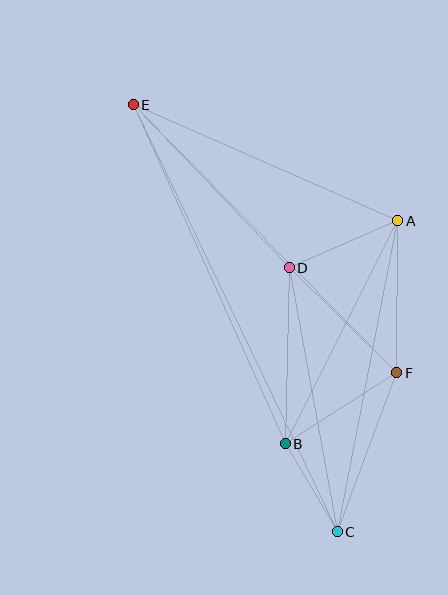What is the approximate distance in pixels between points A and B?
The distance between A and B is approximately 250 pixels.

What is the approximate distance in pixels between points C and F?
The distance between C and F is approximately 170 pixels.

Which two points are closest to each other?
Points B and C are closest to each other.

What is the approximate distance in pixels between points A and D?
The distance between A and D is approximately 118 pixels.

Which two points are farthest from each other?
Points C and E are farthest from each other.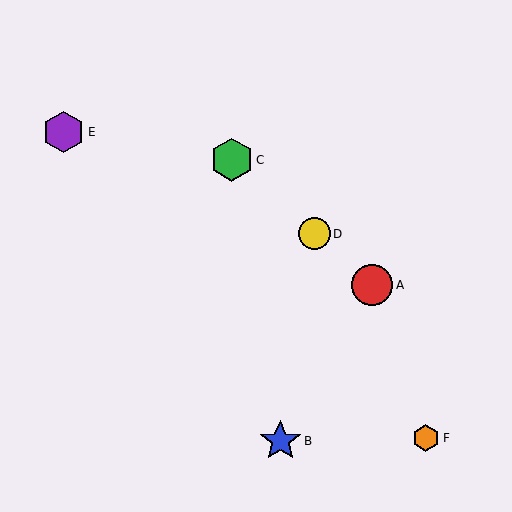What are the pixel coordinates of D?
Object D is at (314, 234).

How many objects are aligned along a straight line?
3 objects (A, C, D) are aligned along a straight line.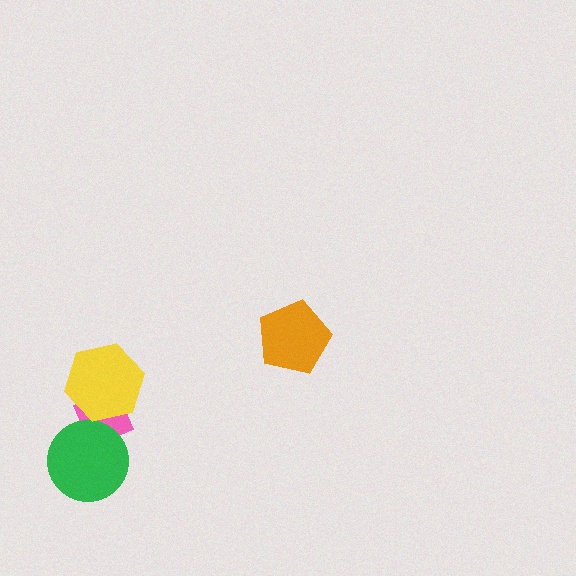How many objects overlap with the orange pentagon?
0 objects overlap with the orange pentagon.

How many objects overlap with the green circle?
1 object overlaps with the green circle.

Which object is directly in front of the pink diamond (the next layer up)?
The green circle is directly in front of the pink diamond.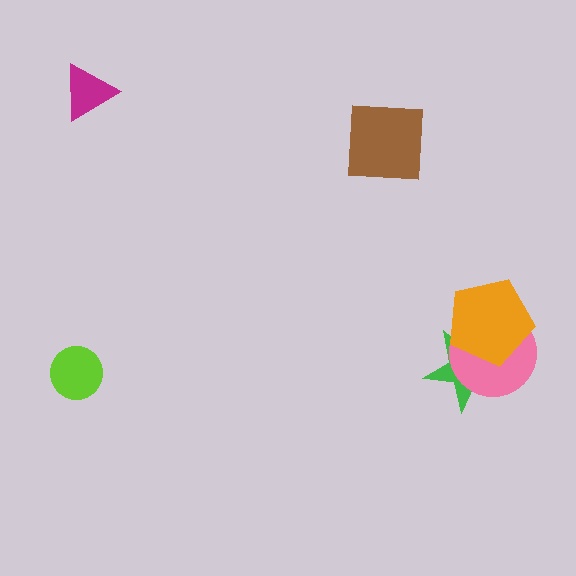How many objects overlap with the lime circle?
0 objects overlap with the lime circle.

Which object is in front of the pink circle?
The orange pentagon is in front of the pink circle.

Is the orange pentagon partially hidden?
No, no other shape covers it.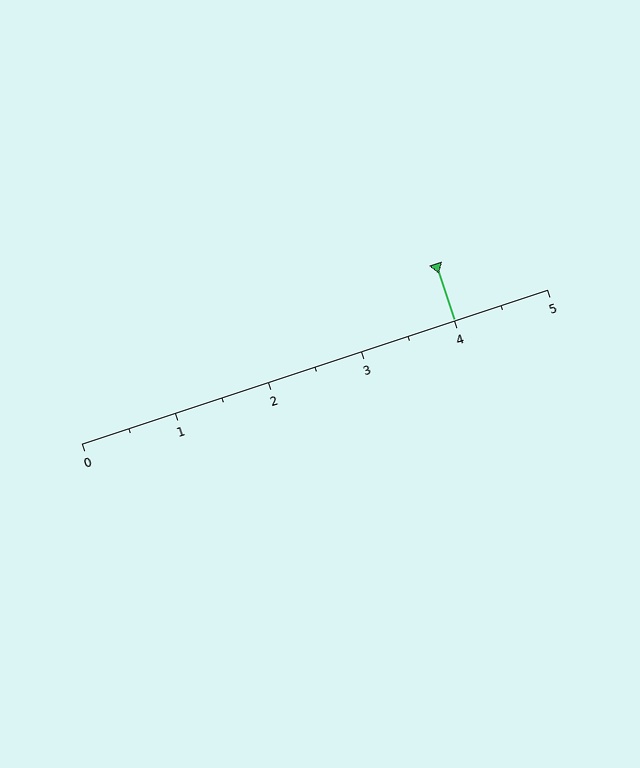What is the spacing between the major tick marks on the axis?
The major ticks are spaced 1 apart.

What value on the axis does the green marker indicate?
The marker indicates approximately 4.